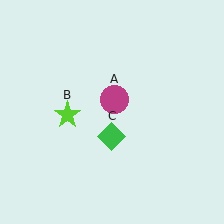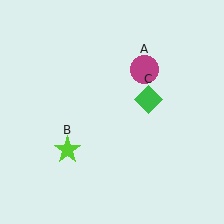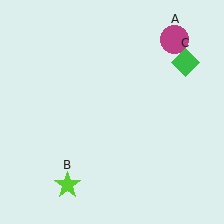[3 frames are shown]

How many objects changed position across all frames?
3 objects changed position: magenta circle (object A), lime star (object B), green diamond (object C).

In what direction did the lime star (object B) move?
The lime star (object B) moved down.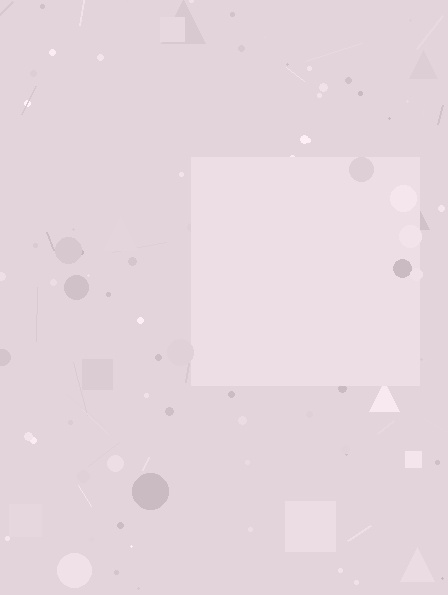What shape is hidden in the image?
A square is hidden in the image.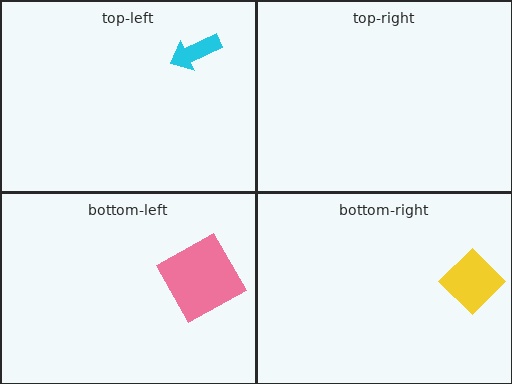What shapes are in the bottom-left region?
The pink square.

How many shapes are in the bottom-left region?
1.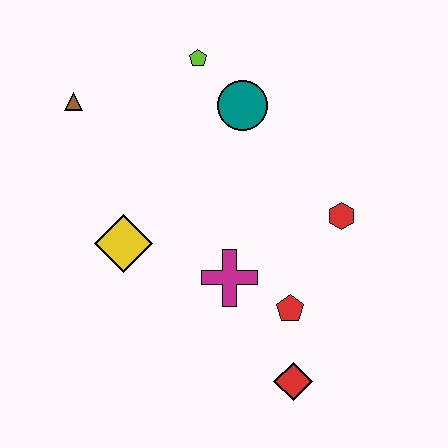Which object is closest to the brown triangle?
The lime pentagon is closest to the brown triangle.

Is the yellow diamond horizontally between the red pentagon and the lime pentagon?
No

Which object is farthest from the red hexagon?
The brown triangle is farthest from the red hexagon.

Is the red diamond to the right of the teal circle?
Yes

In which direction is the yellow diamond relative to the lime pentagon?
The yellow diamond is below the lime pentagon.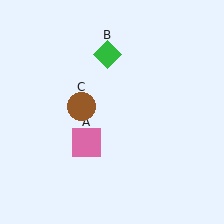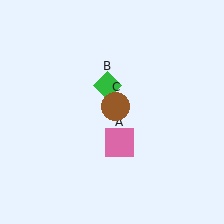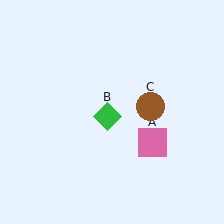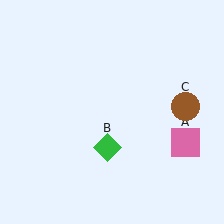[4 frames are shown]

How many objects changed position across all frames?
3 objects changed position: pink square (object A), green diamond (object B), brown circle (object C).